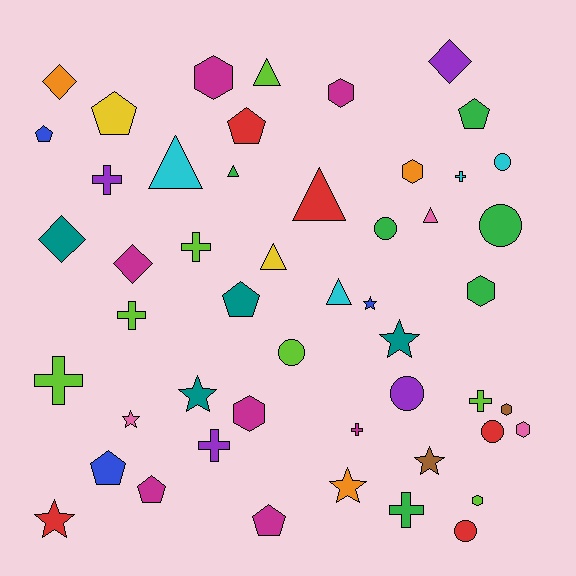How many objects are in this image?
There are 50 objects.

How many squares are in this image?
There are no squares.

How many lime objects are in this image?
There are 7 lime objects.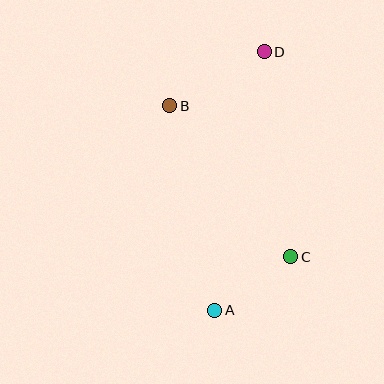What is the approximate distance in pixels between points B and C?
The distance between B and C is approximately 193 pixels.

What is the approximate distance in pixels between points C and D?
The distance between C and D is approximately 207 pixels.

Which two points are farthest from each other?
Points A and D are farthest from each other.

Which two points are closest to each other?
Points A and C are closest to each other.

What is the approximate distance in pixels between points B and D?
The distance between B and D is approximately 109 pixels.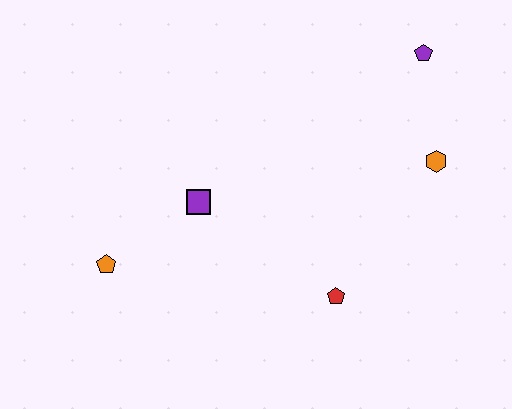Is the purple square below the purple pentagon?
Yes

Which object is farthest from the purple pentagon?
The orange pentagon is farthest from the purple pentagon.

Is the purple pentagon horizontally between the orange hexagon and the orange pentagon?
Yes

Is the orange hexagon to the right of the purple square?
Yes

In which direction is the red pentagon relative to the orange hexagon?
The red pentagon is below the orange hexagon.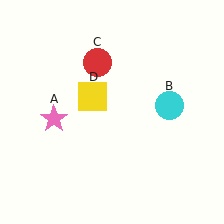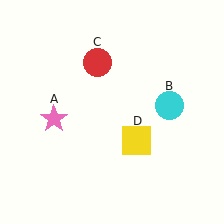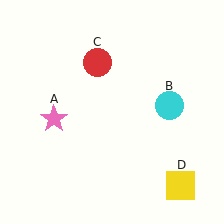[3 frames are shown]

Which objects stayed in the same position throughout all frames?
Pink star (object A) and cyan circle (object B) and red circle (object C) remained stationary.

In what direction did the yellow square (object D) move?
The yellow square (object D) moved down and to the right.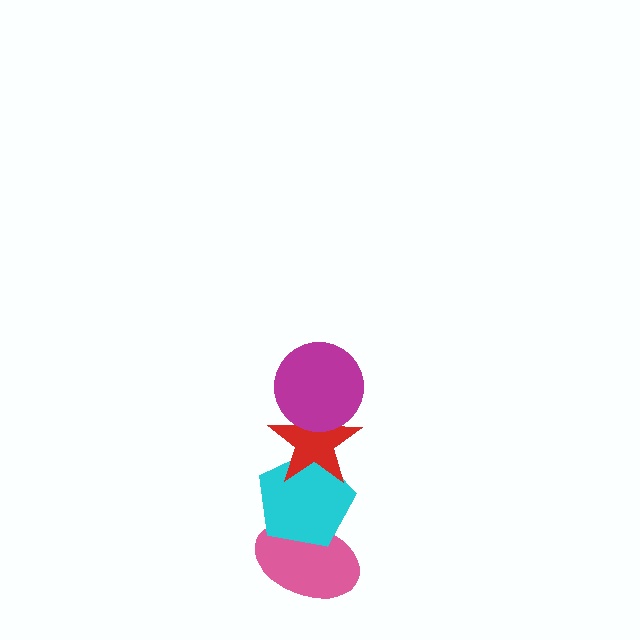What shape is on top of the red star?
The magenta circle is on top of the red star.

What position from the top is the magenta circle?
The magenta circle is 1st from the top.